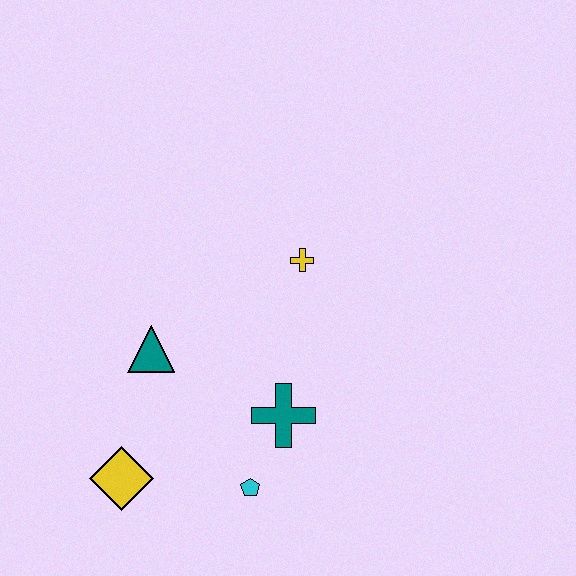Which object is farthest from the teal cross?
The yellow diamond is farthest from the teal cross.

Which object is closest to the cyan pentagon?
The teal cross is closest to the cyan pentagon.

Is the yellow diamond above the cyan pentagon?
Yes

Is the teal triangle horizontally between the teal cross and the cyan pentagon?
No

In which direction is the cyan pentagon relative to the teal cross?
The cyan pentagon is below the teal cross.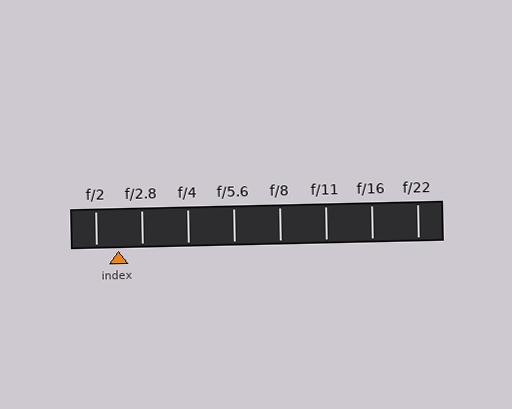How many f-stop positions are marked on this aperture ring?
There are 8 f-stop positions marked.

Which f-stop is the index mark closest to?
The index mark is closest to f/2.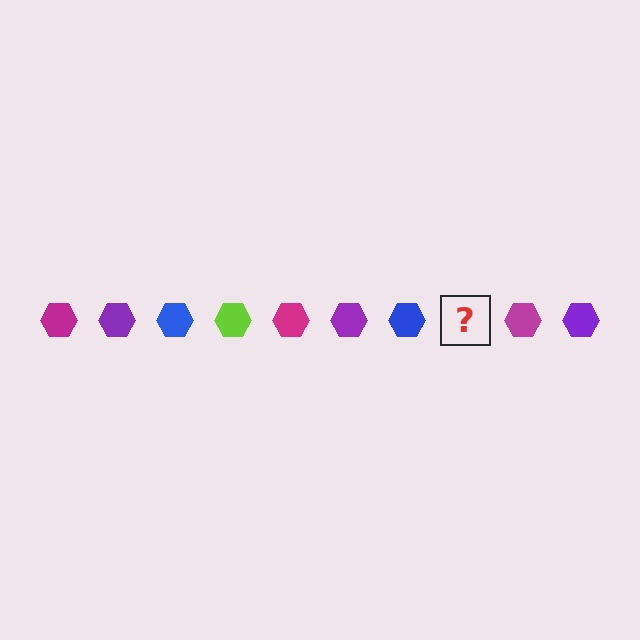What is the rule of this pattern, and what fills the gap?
The rule is that the pattern cycles through magenta, purple, blue, lime hexagons. The gap should be filled with a lime hexagon.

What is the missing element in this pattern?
The missing element is a lime hexagon.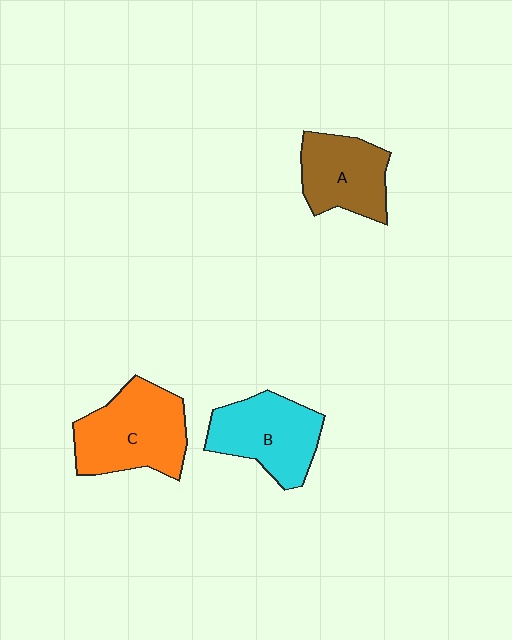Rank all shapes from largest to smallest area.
From largest to smallest: C (orange), B (cyan), A (brown).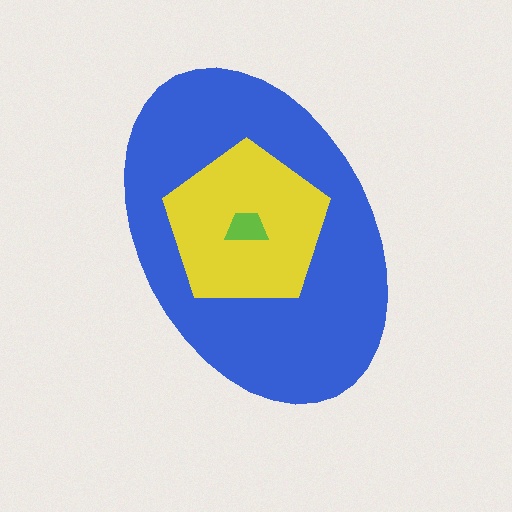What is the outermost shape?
The blue ellipse.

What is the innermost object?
The lime trapezoid.